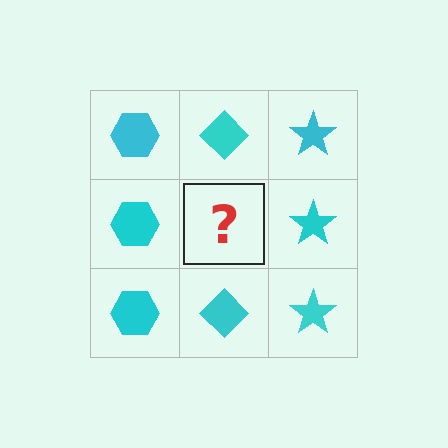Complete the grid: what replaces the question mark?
The question mark should be replaced with a cyan diamond.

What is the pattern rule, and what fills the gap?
The rule is that each column has a consistent shape. The gap should be filled with a cyan diamond.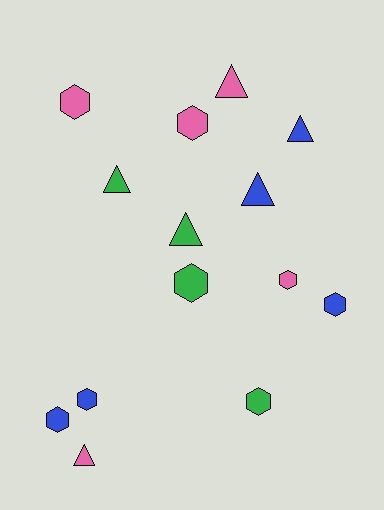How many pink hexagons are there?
There are 3 pink hexagons.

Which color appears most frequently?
Pink, with 5 objects.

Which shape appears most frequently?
Hexagon, with 8 objects.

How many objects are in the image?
There are 14 objects.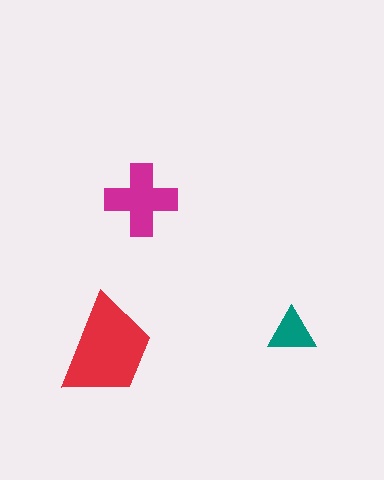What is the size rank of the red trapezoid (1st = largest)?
1st.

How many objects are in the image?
There are 3 objects in the image.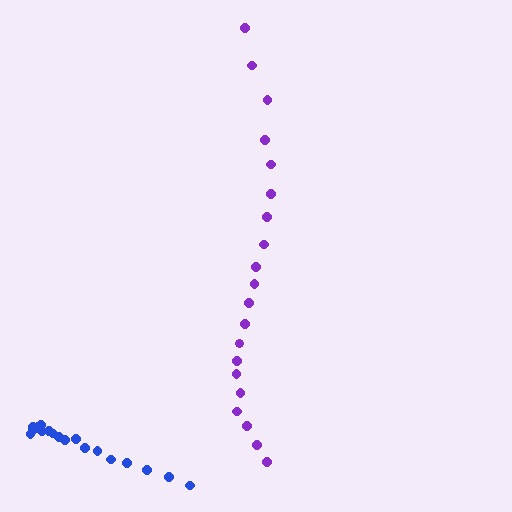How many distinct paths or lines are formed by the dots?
There are 2 distinct paths.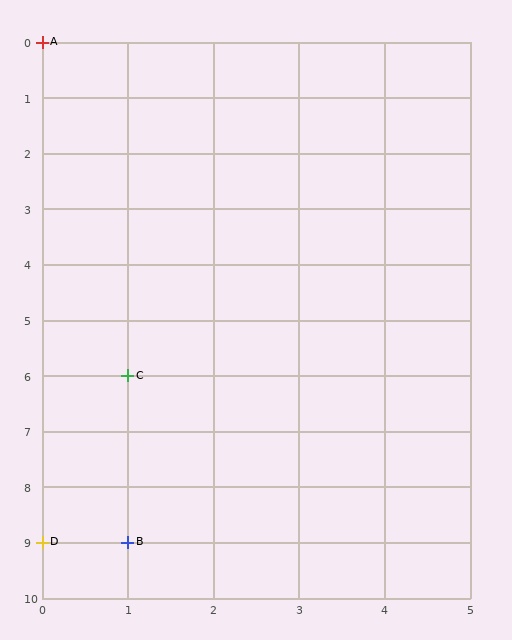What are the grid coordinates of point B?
Point B is at grid coordinates (1, 9).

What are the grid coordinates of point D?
Point D is at grid coordinates (0, 9).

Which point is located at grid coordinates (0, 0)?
Point A is at (0, 0).